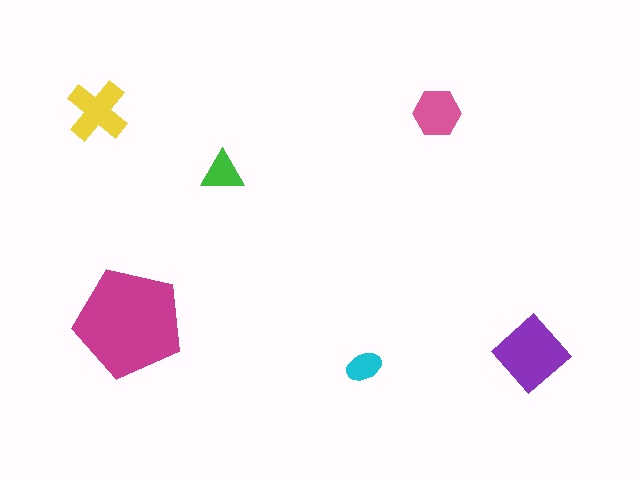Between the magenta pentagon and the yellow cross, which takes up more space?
The magenta pentagon.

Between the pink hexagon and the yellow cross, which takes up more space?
The yellow cross.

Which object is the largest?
The magenta pentagon.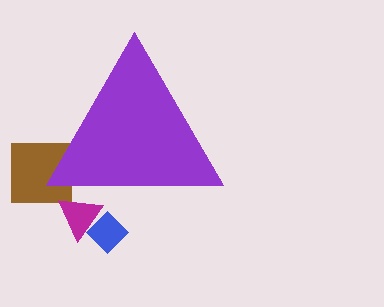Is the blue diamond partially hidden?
Yes, the blue diamond is partially hidden behind the purple triangle.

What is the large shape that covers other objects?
A purple triangle.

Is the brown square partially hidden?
Yes, the brown square is partially hidden behind the purple triangle.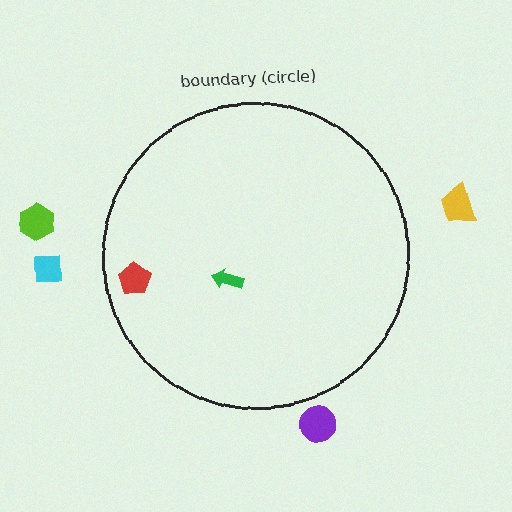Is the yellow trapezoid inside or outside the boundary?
Outside.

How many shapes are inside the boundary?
2 inside, 4 outside.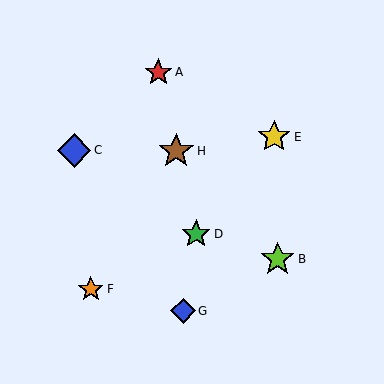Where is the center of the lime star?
The center of the lime star is at (278, 259).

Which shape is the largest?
The brown star (labeled H) is the largest.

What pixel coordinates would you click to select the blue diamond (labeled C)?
Click at (74, 150) to select the blue diamond C.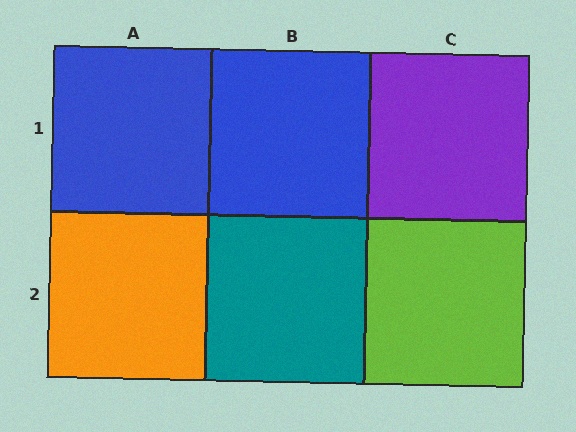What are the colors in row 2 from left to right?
Orange, teal, lime.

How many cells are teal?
1 cell is teal.